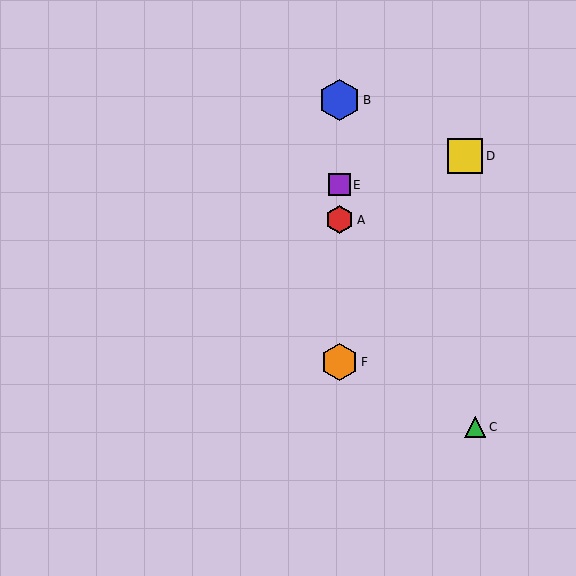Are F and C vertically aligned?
No, F is at x≈340 and C is at x≈475.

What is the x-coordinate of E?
Object E is at x≈340.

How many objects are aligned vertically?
4 objects (A, B, E, F) are aligned vertically.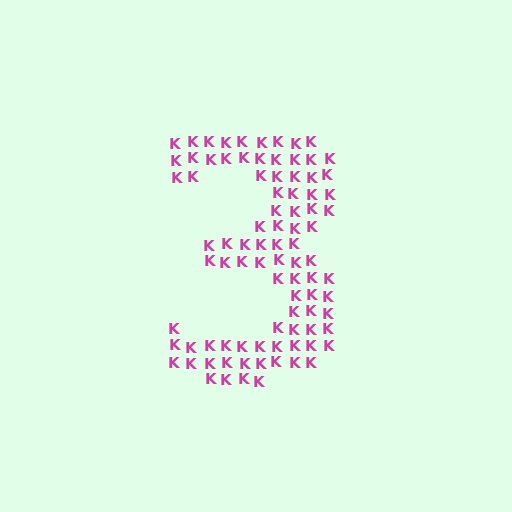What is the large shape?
The large shape is the digit 3.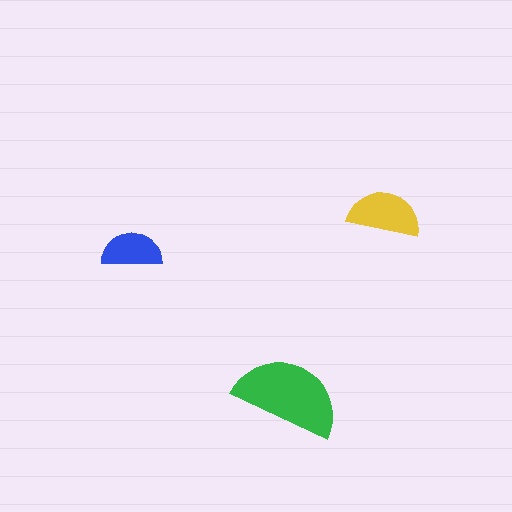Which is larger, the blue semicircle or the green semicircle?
The green one.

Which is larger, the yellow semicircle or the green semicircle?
The green one.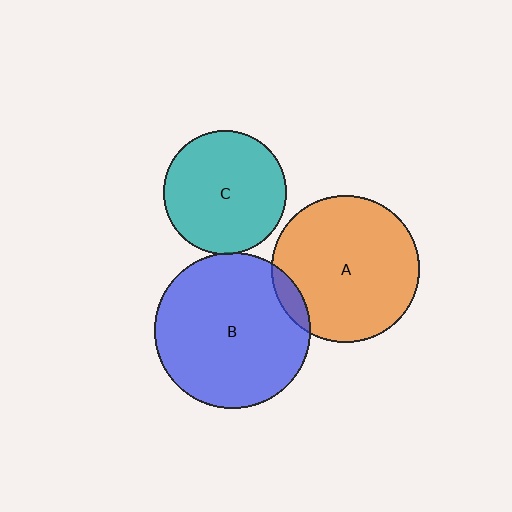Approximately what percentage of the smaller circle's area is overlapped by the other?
Approximately 5%.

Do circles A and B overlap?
Yes.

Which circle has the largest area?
Circle B (blue).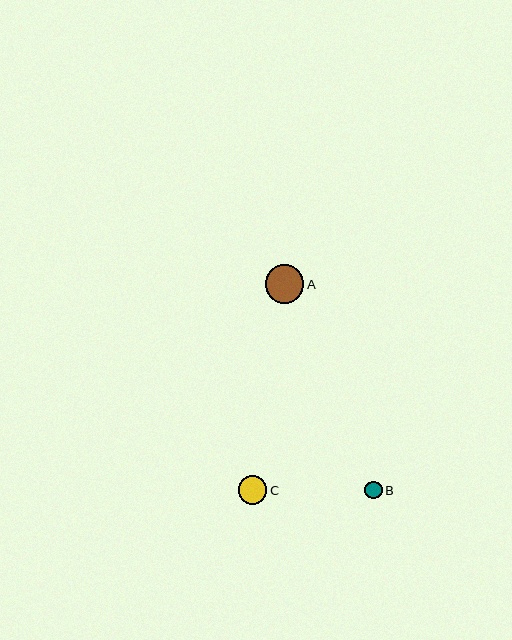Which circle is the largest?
Circle A is the largest with a size of approximately 39 pixels.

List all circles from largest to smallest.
From largest to smallest: A, C, B.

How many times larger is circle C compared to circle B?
Circle C is approximately 1.6 times the size of circle B.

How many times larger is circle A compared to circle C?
Circle A is approximately 1.3 times the size of circle C.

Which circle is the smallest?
Circle B is the smallest with a size of approximately 18 pixels.